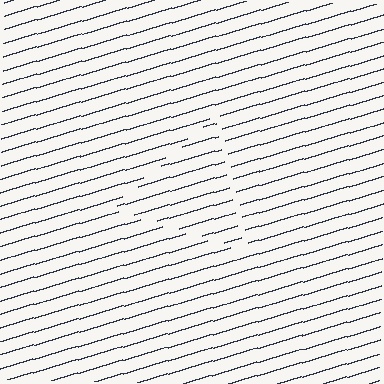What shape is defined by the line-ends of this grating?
An illusory triangle. The interior of the shape contains the same grating, shifted by half a period — the contour is defined by the phase discontinuity where line-ends from the inner and outer gratings abut.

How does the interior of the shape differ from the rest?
The interior of the shape contains the same grating, shifted by half a period — the contour is defined by the phase discontinuity where line-ends from the inner and outer gratings abut.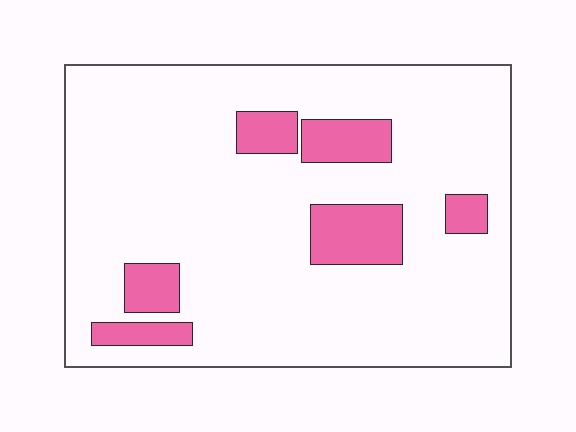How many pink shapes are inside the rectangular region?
6.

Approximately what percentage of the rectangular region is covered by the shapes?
Approximately 15%.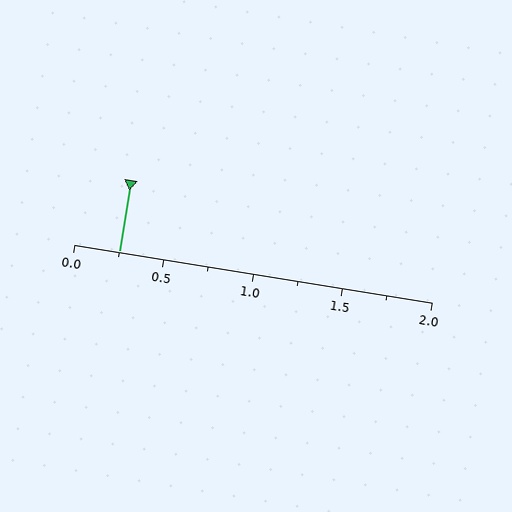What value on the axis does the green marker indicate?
The marker indicates approximately 0.25.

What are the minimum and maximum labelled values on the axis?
The axis runs from 0.0 to 2.0.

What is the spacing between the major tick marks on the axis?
The major ticks are spaced 0.5 apart.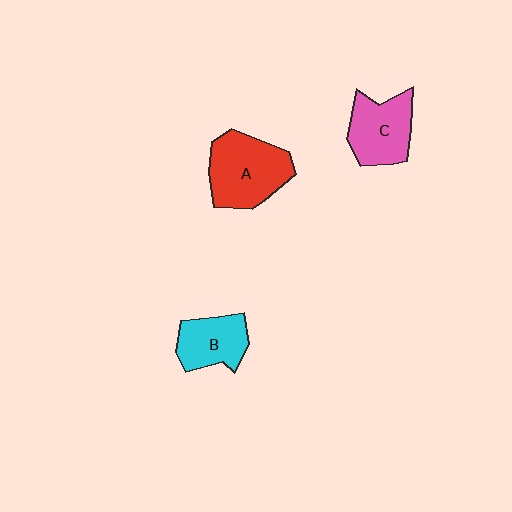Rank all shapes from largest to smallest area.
From largest to smallest: A (red), C (pink), B (cyan).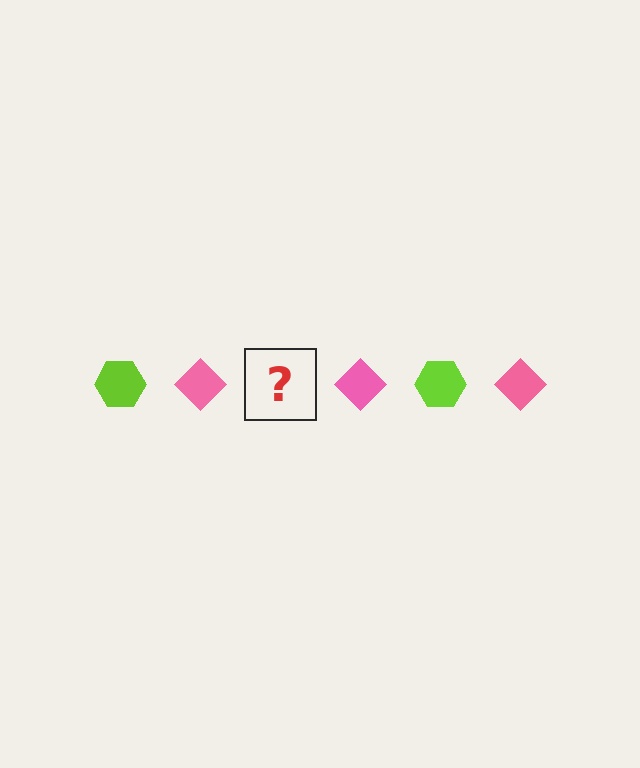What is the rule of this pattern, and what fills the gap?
The rule is that the pattern alternates between lime hexagon and pink diamond. The gap should be filled with a lime hexagon.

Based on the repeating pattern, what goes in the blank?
The blank should be a lime hexagon.